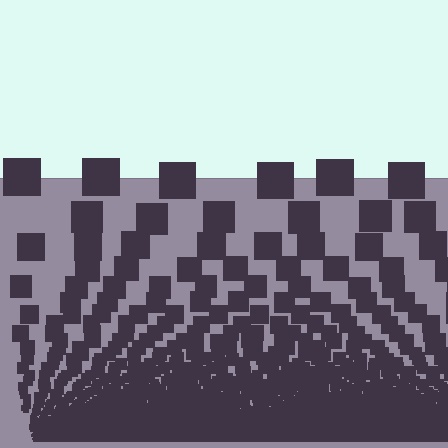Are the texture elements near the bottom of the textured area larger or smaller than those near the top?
Smaller. The gradient is inverted — elements near the bottom are smaller and denser.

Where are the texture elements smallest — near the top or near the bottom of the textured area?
Near the bottom.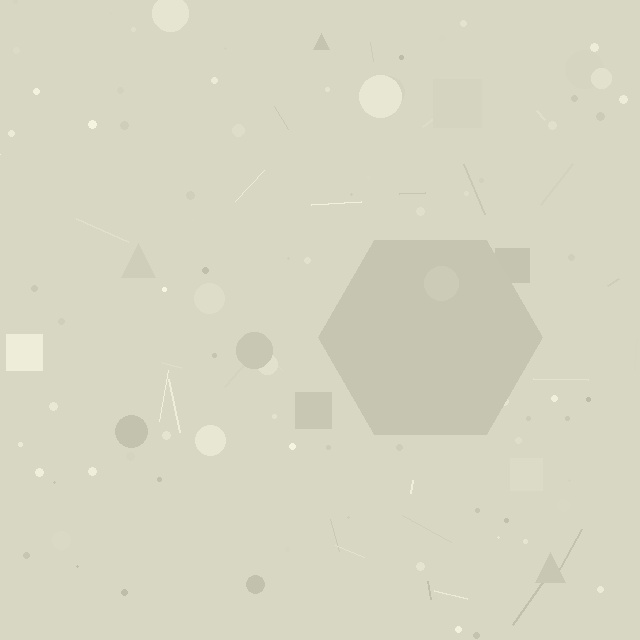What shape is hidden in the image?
A hexagon is hidden in the image.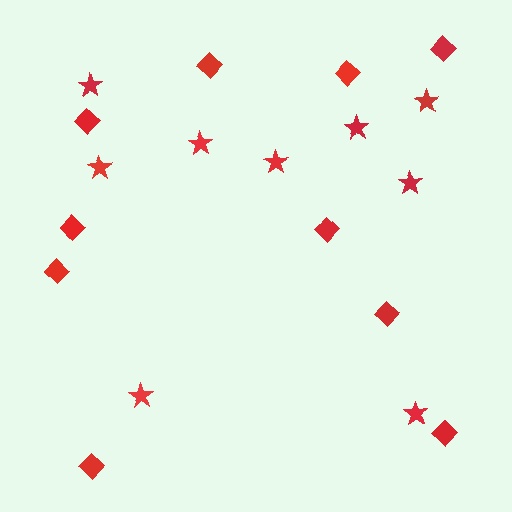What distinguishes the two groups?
There are 2 groups: one group of stars (9) and one group of diamonds (10).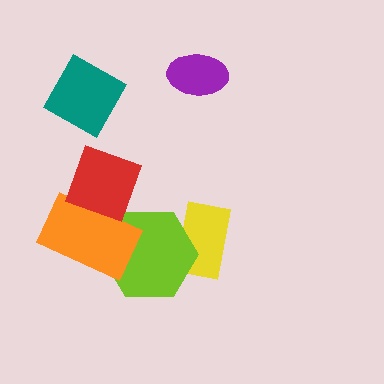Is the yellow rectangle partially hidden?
Yes, it is partially covered by another shape.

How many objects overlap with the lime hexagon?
2 objects overlap with the lime hexagon.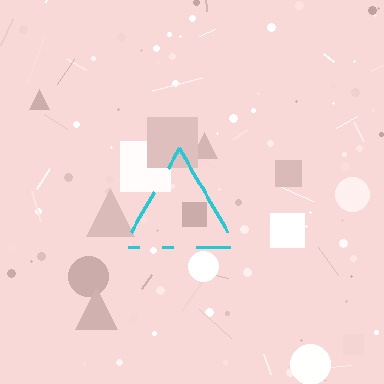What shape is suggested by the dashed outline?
The dashed outline suggests a triangle.